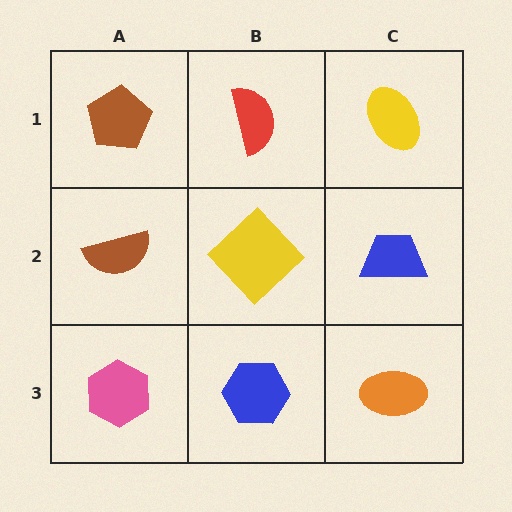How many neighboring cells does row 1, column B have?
3.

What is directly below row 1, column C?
A blue trapezoid.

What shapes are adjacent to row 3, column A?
A brown semicircle (row 2, column A), a blue hexagon (row 3, column B).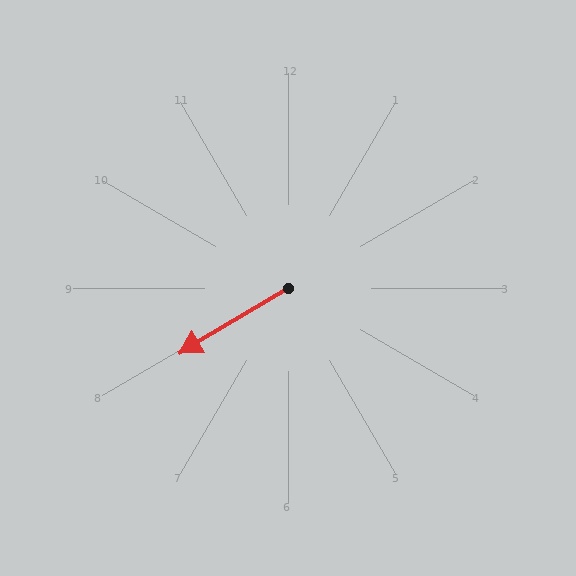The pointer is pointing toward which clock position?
Roughly 8 o'clock.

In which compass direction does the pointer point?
Southwest.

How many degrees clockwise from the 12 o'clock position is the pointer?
Approximately 239 degrees.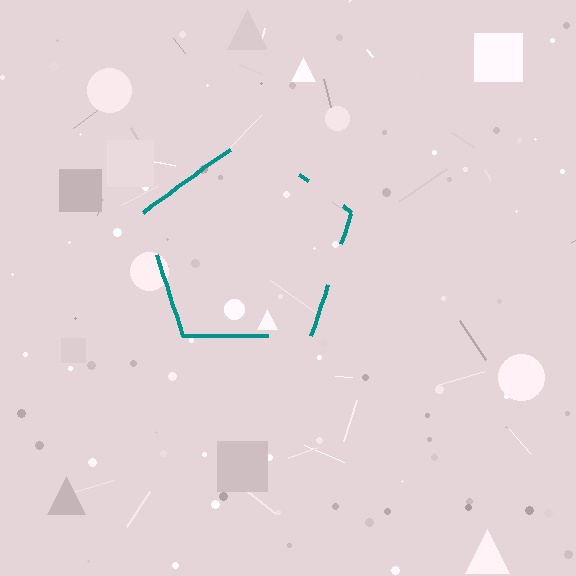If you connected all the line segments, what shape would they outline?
They would outline a pentagon.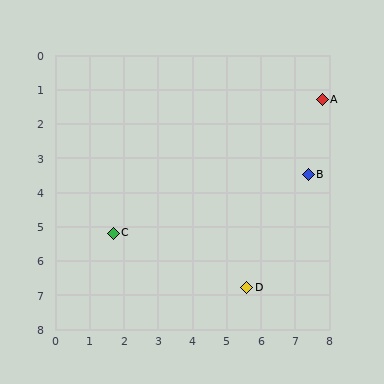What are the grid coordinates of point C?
Point C is at approximately (1.7, 5.2).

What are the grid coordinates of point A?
Point A is at approximately (7.8, 1.3).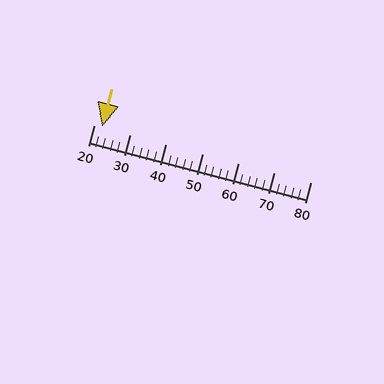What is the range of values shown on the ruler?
The ruler shows values from 20 to 80.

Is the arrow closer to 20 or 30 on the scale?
The arrow is closer to 20.